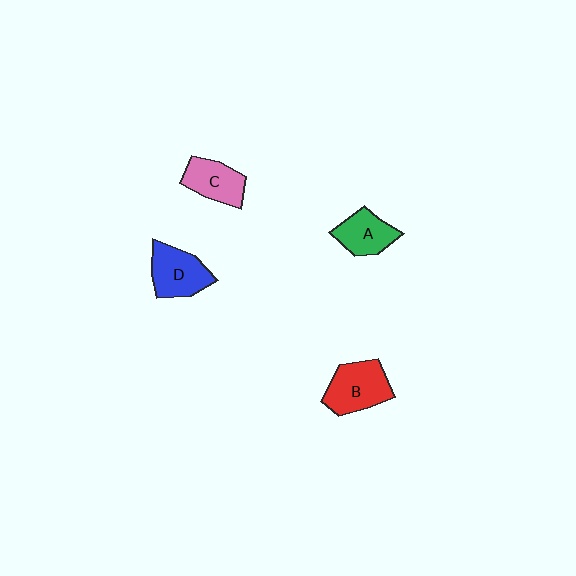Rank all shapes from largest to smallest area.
From largest to smallest: B (red), D (blue), C (pink), A (green).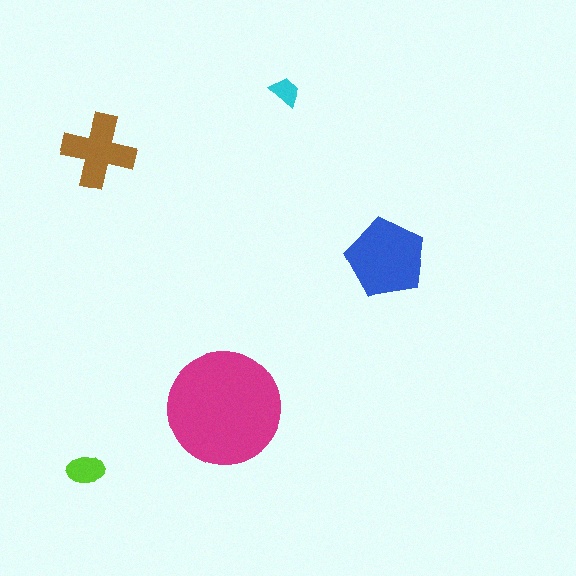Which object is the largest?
The magenta circle.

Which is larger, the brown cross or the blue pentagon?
The blue pentagon.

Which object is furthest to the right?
The blue pentagon is rightmost.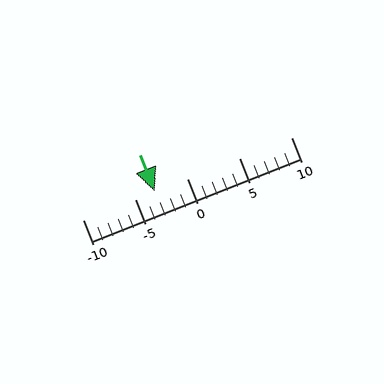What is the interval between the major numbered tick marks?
The major tick marks are spaced 5 units apart.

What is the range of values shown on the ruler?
The ruler shows values from -10 to 10.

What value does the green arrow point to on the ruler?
The green arrow points to approximately -3.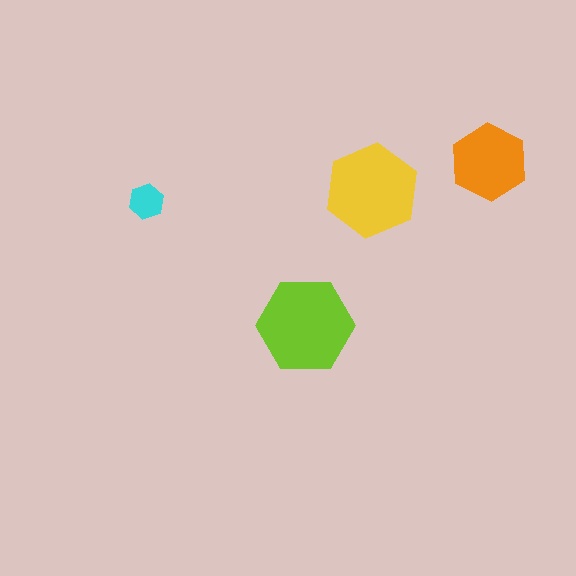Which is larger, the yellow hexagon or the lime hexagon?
The lime one.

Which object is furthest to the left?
The cyan hexagon is leftmost.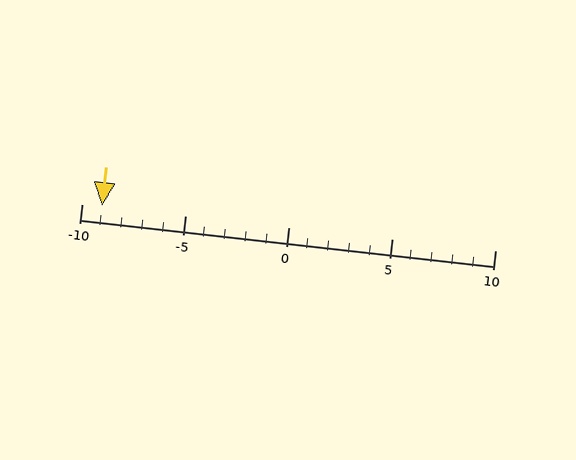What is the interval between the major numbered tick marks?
The major tick marks are spaced 5 units apart.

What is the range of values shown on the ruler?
The ruler shows values from -10 to 10.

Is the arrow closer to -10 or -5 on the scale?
The arrow is closer to -10.